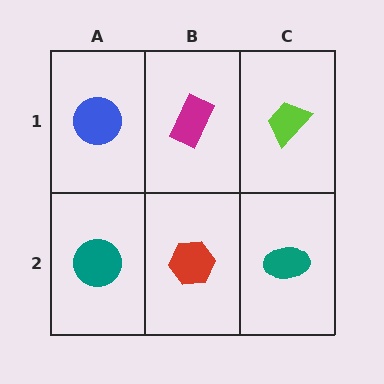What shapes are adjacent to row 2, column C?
A lime trapezoid (row 1, column C), a red hexagon (row 2, column B).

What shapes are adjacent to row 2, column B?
A magenta rectangle (row 1, column B), a teal circle (row 2, column A), a teal ellipse (row 2, column C).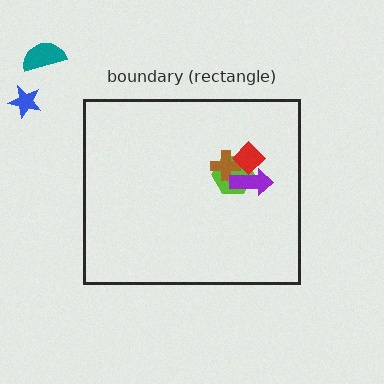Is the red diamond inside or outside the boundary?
Inside.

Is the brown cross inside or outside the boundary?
Inside.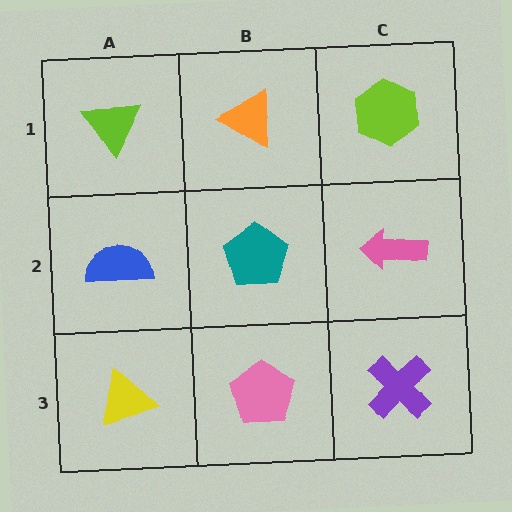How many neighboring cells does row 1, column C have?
2.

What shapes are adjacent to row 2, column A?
A lime triangle (row 1, column A), a yellow triangle (row 3, column A), a teal pentagon (row 2, column B).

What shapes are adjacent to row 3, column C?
A pink arrow (row 2, column C), a pink pentagon (row 3, column B).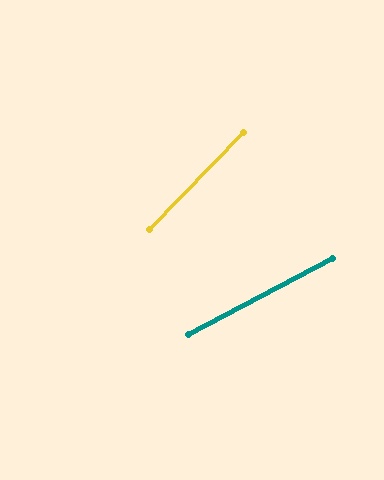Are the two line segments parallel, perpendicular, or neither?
Neither parallel nor perpendicular — they differ by about 18°.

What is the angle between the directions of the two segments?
Approximately 18 degrees.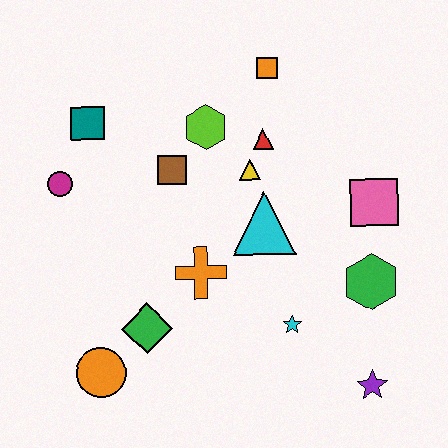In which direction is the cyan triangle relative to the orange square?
The cyan triangle is below the orange square.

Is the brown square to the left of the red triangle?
Yes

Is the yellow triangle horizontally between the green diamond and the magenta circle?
No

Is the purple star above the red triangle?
No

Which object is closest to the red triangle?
The yellow triangle is closest to the red triangle.